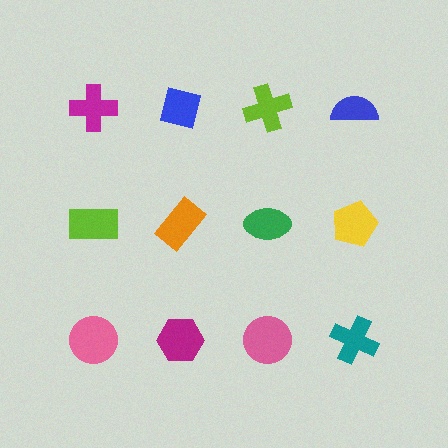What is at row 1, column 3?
A lime cross.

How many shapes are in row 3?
4 shapes.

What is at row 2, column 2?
An orange rectangle.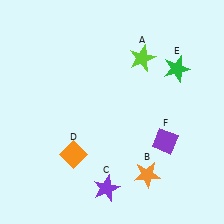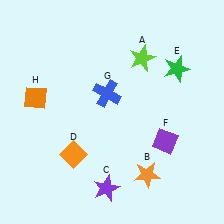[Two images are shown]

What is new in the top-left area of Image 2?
An orange diamond (H) was added in the top-left area of Image 2.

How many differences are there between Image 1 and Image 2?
There are 2 differences between the two images.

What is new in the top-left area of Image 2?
A blue cross (G) was added in the top-left area of Image 2.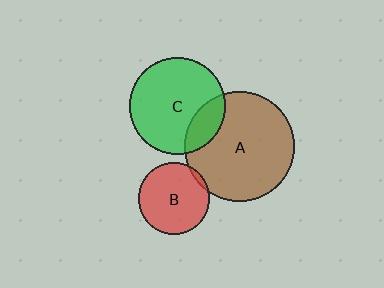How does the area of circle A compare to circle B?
Approximately 2.3 times.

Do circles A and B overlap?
Yes.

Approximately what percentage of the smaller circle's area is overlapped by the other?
Approximately 5%.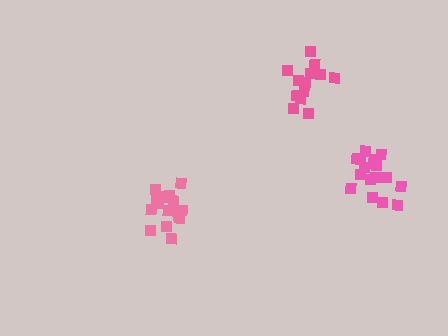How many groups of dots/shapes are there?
There are 3 groups.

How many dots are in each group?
Group 1: 17 dots, Group 2: 13 dots, Group 3: 17 dots (47 total).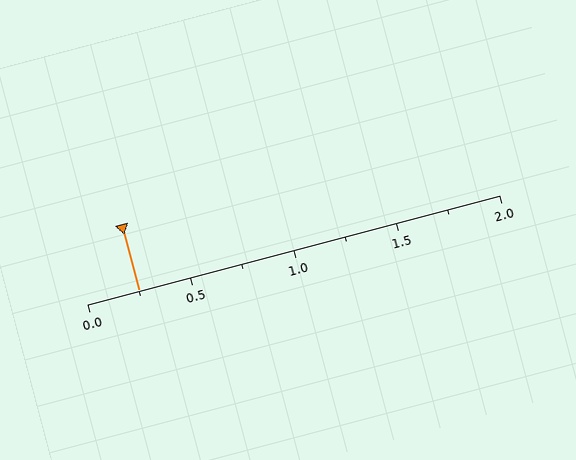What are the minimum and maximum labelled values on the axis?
The axis runs from 0.0 to 2.0.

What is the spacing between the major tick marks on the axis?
The major ticks are spaced 0.5 apart.